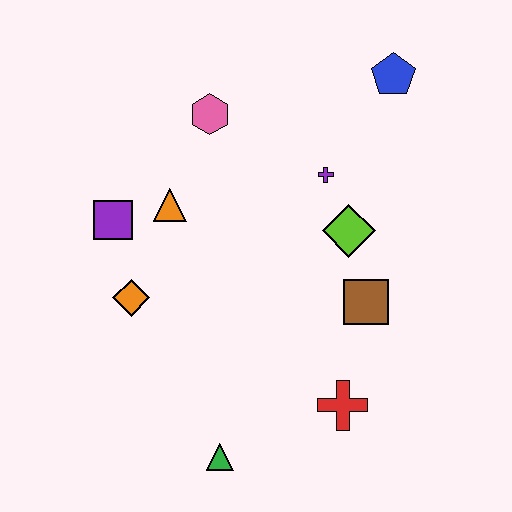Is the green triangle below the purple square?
Yes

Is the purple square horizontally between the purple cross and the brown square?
No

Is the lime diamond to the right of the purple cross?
Yes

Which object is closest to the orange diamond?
The purple square is closest to the orange diamond.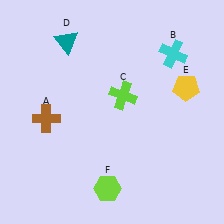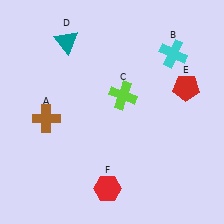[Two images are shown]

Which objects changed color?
E changed from yellow to red. F changed from lime to red.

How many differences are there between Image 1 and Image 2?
There are 2 differences between the two images.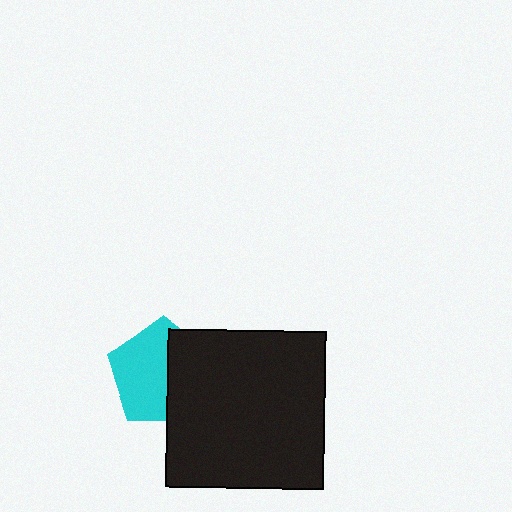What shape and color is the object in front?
The object in front is a black square.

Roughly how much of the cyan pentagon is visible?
About half of it is visible (roughly 57%).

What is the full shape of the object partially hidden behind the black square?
The partially hidden object is a cyan pentagon.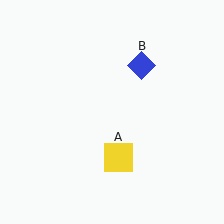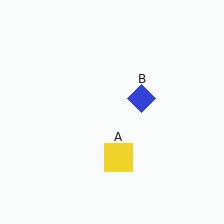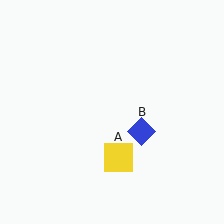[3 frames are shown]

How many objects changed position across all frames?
1 object changed position: blue diamond (object B).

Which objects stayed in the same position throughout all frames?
Yellow square (object A) remained stationary.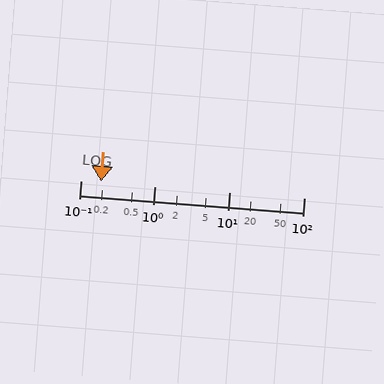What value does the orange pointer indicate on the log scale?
The pointer indicates approximately 0.19.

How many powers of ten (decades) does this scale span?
The scale spans 3 decades, from 0.1 to 100.